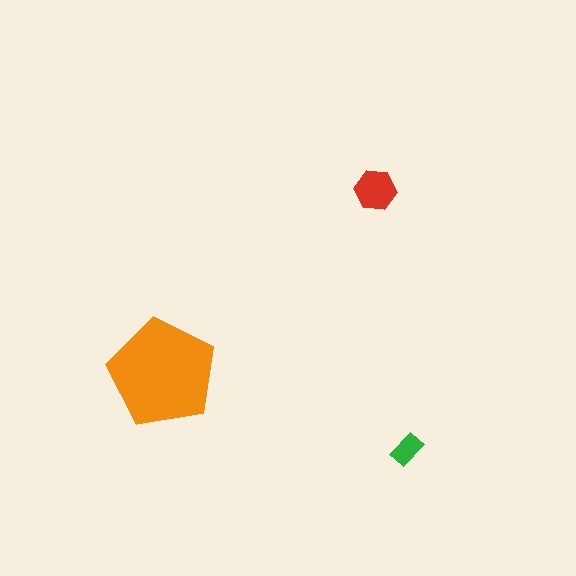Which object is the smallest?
The green rectangle.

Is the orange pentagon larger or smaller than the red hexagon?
Larger.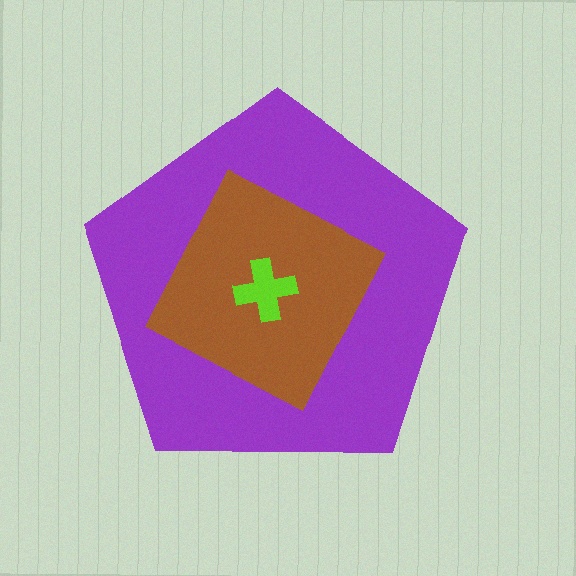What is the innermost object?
The lime cross.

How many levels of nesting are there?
3.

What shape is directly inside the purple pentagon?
The brown diamond.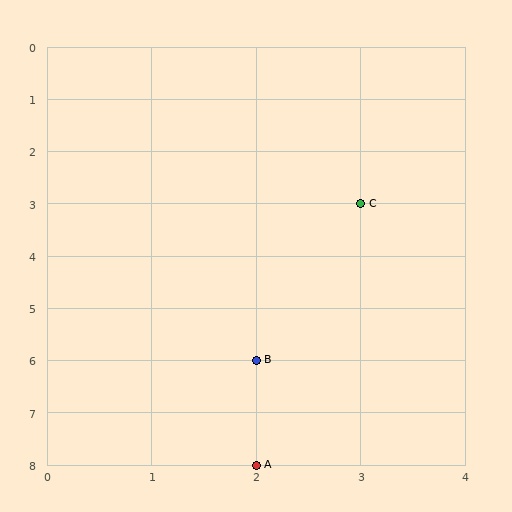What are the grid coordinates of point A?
Point A is at grid coordinates (2, 8).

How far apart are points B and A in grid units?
Points B and A are 2 rows apart.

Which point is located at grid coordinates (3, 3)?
Point C is at (3, 3).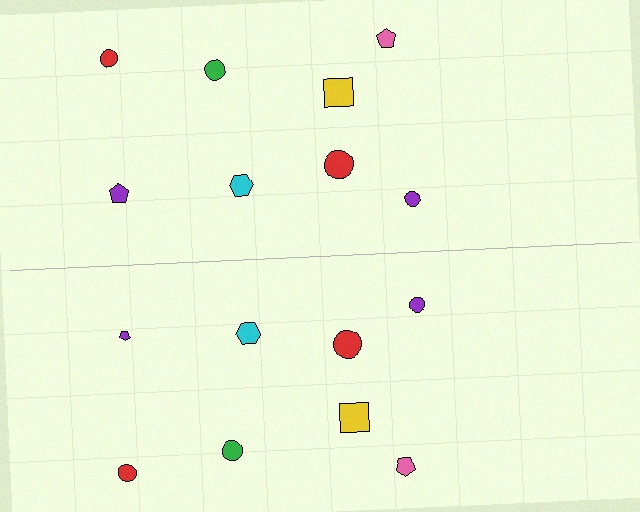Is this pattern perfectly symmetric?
No, the pattern is not perfectly symmetric. The purple pentagon on the bottom side has a different size than its mirror counterpart.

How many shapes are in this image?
There are 16 shapes in this image.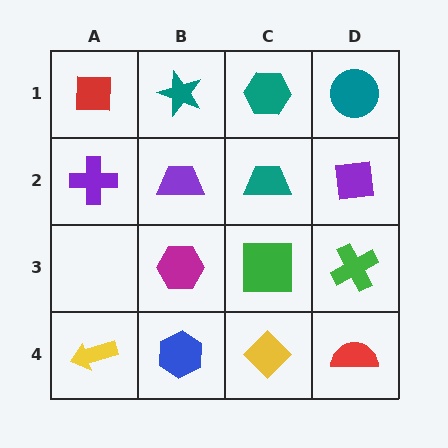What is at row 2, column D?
A purple square.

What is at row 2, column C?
A teal trapezoid.